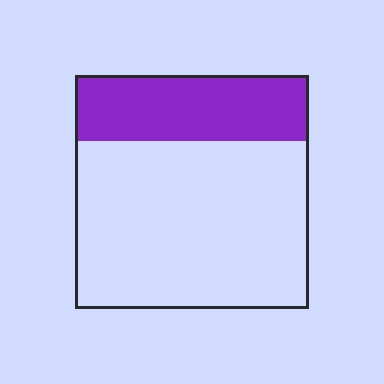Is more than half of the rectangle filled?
No.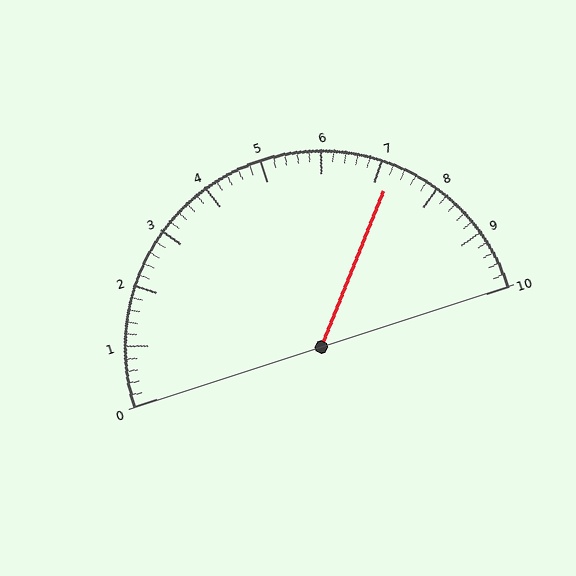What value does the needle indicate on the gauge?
The needle indicates approximately 7.2.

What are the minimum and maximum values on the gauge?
The gauge ranges from 0 to 10.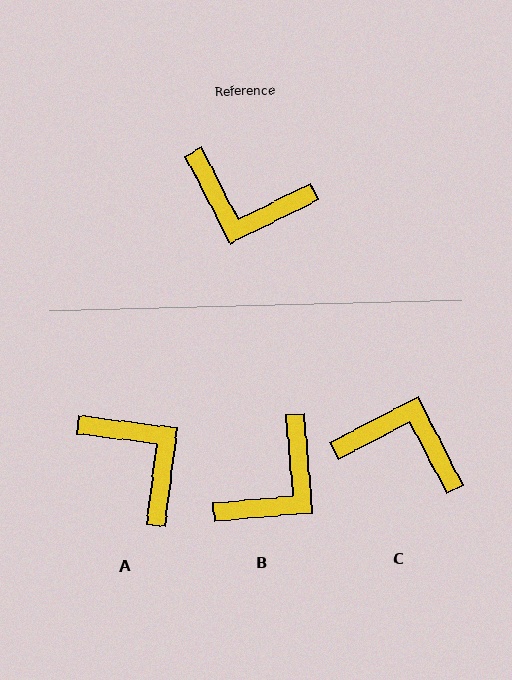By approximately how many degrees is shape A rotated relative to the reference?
Approximately 146 degrees counter-clockwise.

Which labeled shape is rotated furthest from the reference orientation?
C, about 179 degrees away.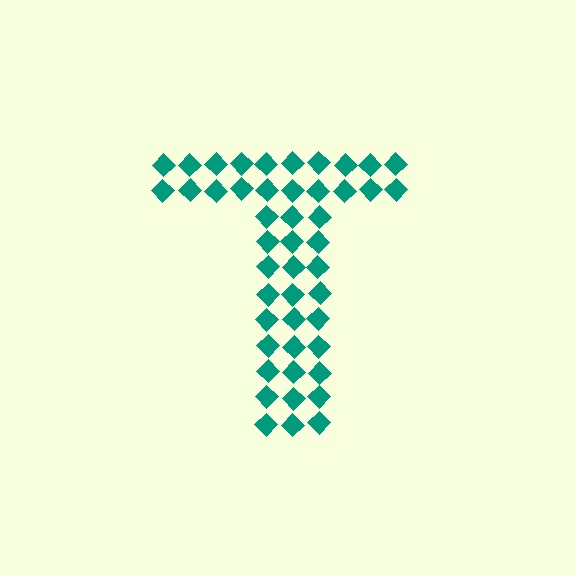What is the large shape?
The large shape is the letter T.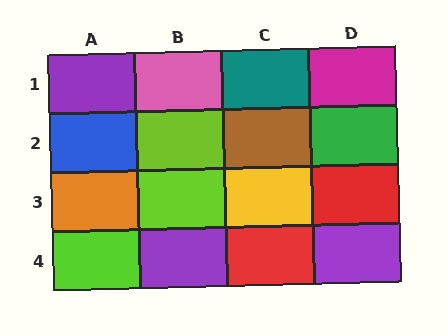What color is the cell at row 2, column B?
Lime.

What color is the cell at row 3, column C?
Yellow.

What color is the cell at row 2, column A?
Blue.